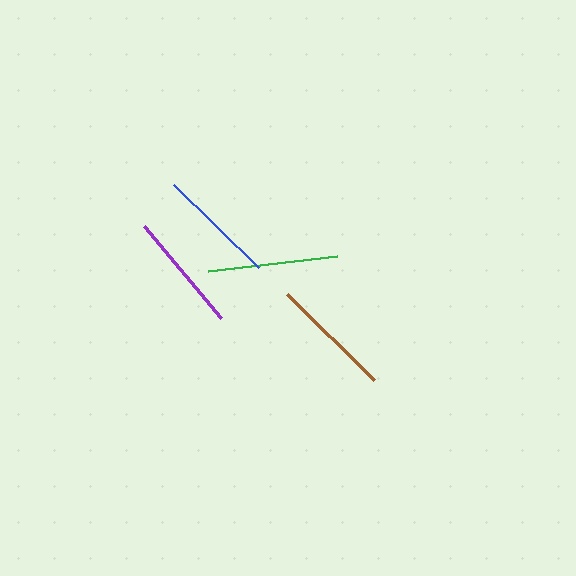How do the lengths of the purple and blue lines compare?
The purple and blue lines are approximately the same length.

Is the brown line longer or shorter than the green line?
The green line is longer than the brown line.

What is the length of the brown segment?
The brown segment is approximately 123 pixels long.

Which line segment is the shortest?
The blue line is the shortest at approximately 119 pixels.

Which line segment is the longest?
The green line is the longest at approximately 130 pixels.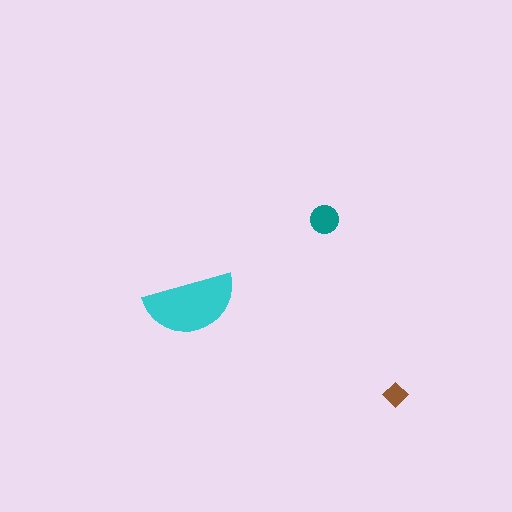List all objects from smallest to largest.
The brown diamond, the teal circle, the cyan semicircle.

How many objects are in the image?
There are 3 objects in the image.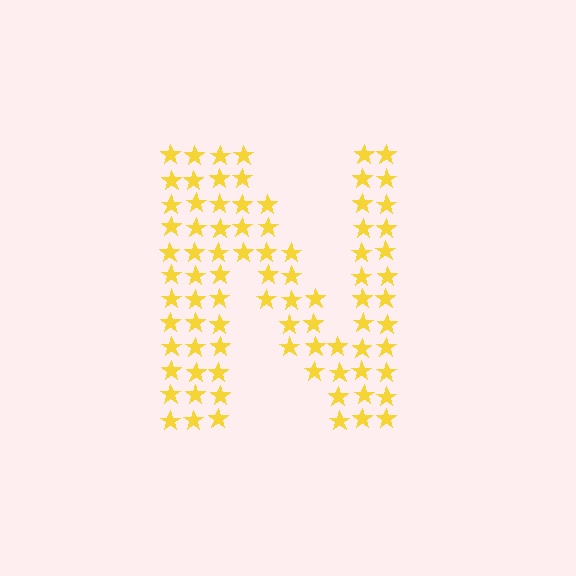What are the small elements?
The small elements are stars.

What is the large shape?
The large shape is the letter N.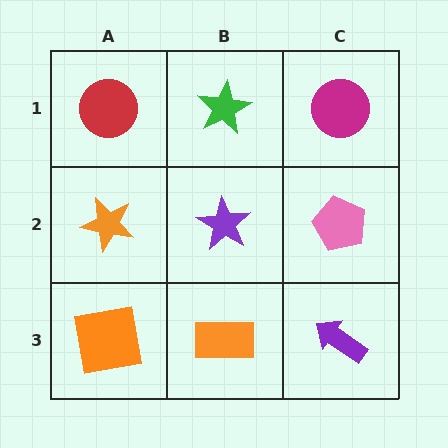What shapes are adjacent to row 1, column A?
An orange star (row 2, column A), a green star (row 1, column B).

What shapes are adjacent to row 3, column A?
An orange star (row 2, column A), an orange rectangle (row 3, column B).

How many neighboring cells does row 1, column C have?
2.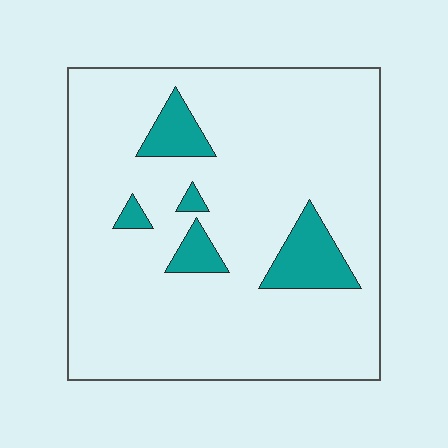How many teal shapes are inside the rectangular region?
5.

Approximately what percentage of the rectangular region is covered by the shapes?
Approximately 10%.